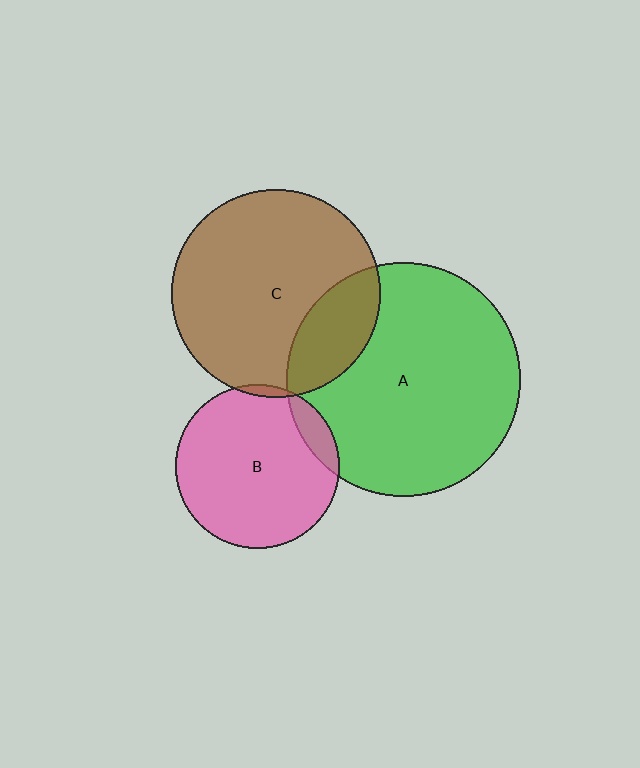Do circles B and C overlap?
Yes.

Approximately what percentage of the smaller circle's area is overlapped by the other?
Approximately 5%.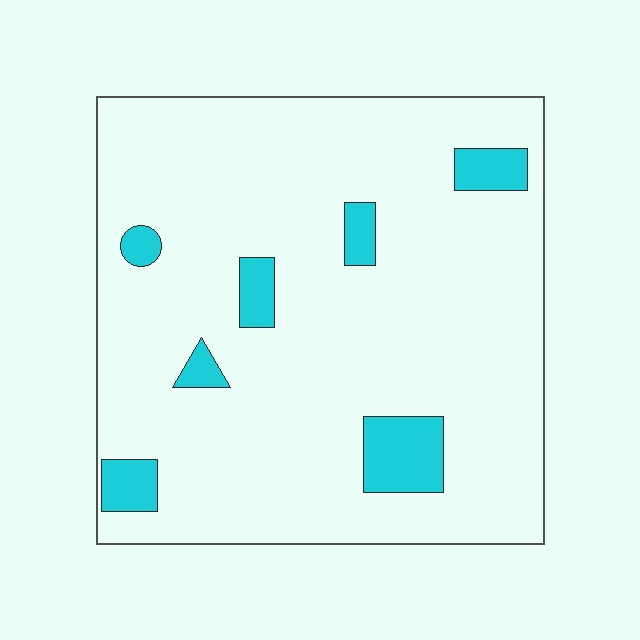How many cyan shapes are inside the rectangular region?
7.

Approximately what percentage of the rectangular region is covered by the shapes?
Approximately 10%.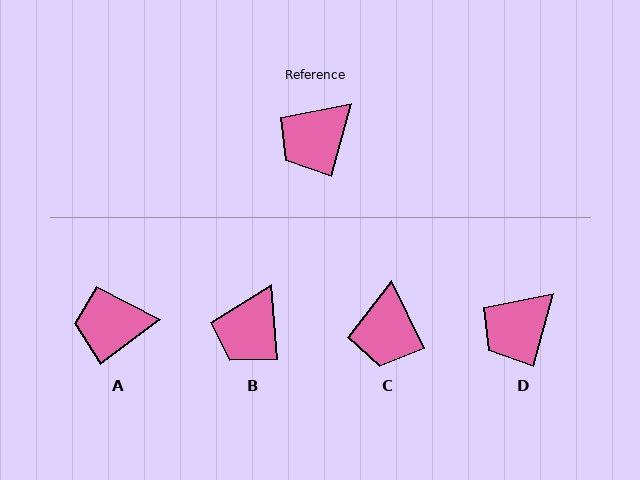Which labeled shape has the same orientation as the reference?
D.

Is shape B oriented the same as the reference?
No, it is off by about 20 degrees.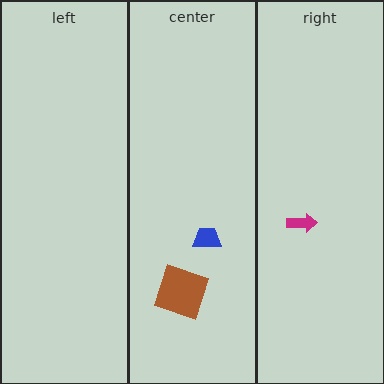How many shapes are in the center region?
2.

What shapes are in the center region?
The brown square, the blue trapezoid.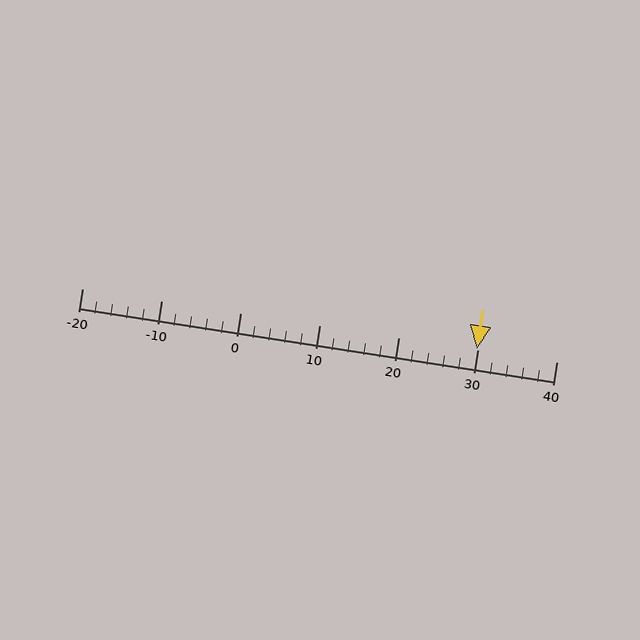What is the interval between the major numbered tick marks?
The major tick marks are spaced 10 units apart.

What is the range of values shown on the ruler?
The ruler shows values from -20 to 40.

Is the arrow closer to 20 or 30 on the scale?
The arrow is closer to 30.